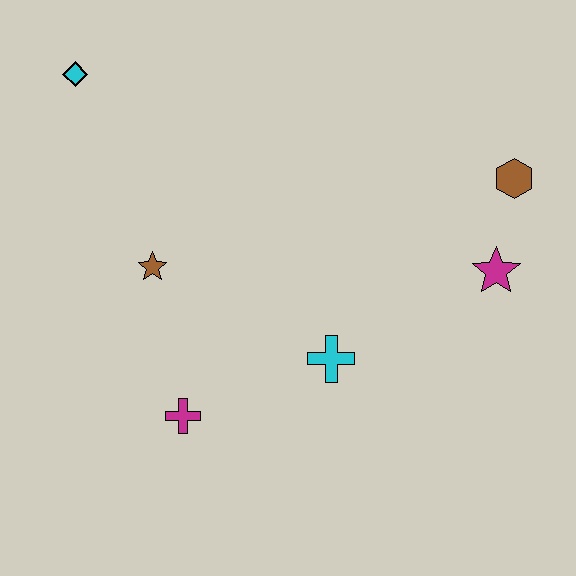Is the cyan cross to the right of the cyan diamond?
Yes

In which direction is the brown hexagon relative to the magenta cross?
The brown hexagon is to the right of the magenta cross.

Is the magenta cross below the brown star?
Yes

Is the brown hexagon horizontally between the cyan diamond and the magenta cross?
No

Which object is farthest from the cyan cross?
The cyan diamond is farthest from the cyan cross.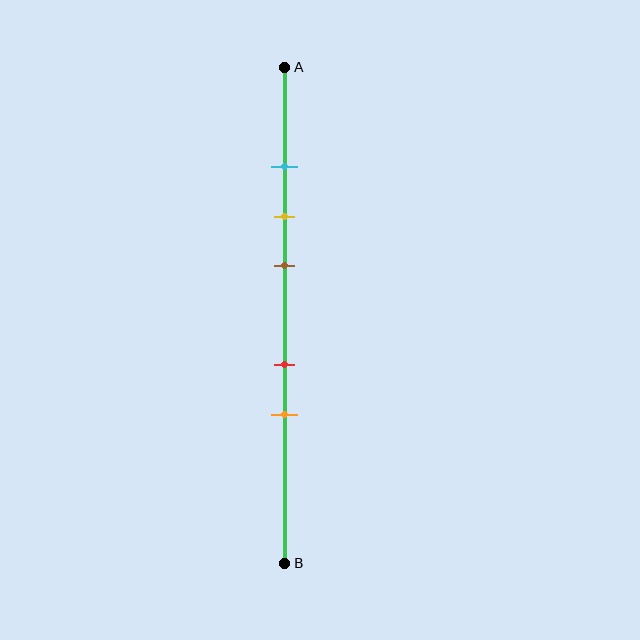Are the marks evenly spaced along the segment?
No, the marks are not evenly spaced.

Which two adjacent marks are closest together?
The cyan and yellow marks are the closest adjacent pair.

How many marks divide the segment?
There are 5 marks dividing the segment.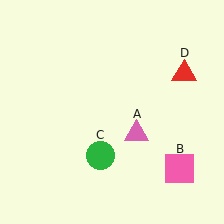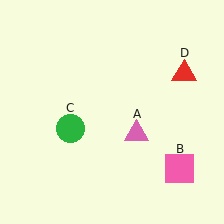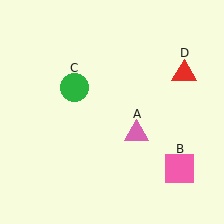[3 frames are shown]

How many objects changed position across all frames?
1 object changed position: green circle (object C).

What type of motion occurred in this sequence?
The green circle (object C) rotated clockwise around the center of the scene.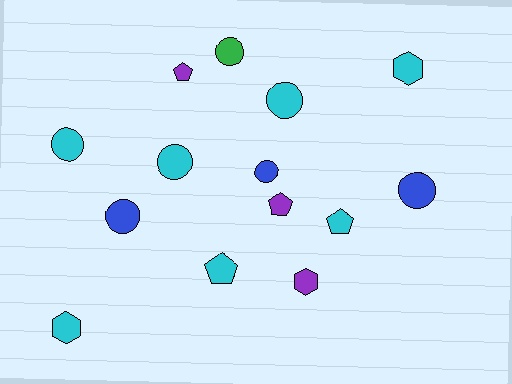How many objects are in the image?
There are 14 objects.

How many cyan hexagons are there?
There are 2 cyan hexagons.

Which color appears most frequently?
Cyan, with 7 objects.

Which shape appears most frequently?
Circle, with 7 objects.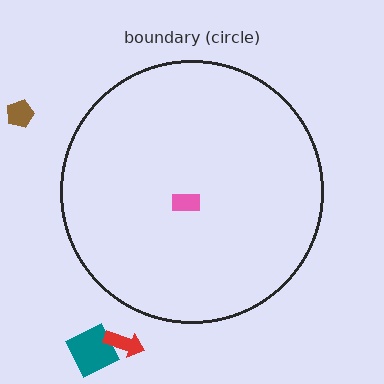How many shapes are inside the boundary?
1 inside, 3 outside.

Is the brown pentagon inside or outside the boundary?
Outside.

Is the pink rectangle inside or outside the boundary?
Inside.